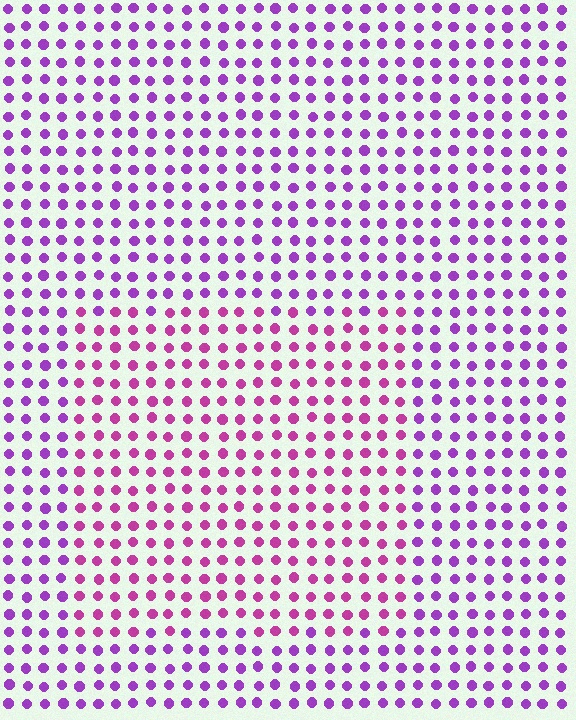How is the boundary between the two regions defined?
The boundary is defined purely by a slight shift in hue (about 32 degrees). Spacing, size, and orientation are identical on both sides.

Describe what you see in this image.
The image is filled with small purple elements in a uniform arrangement. A rectangle-shaped region is visible where the elements are tinted to a slightly different hue, forming a subtle color boundary.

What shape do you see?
I see a rectangle.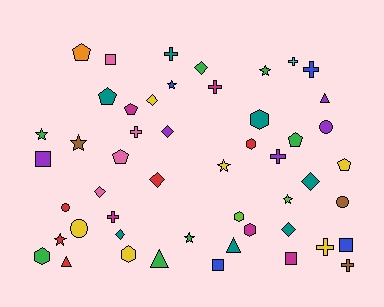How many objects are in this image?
There are 50 objects.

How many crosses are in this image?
There are 9 crosses.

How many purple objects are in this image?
There are 5 purple objects.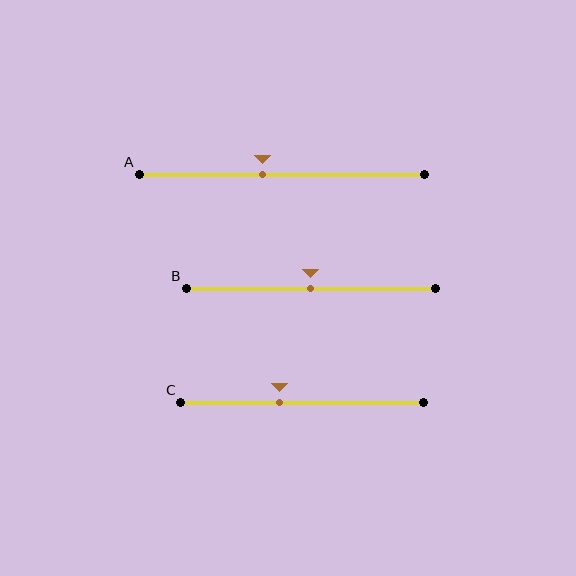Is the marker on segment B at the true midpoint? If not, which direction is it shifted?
Yes, the marker on segment B is at the true midpoint.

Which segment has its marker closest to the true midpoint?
Segment B has its marker closest to the true midpoint.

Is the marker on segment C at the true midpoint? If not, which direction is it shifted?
No, the marker on segment C is shifted to the left by about 9% of the segment length.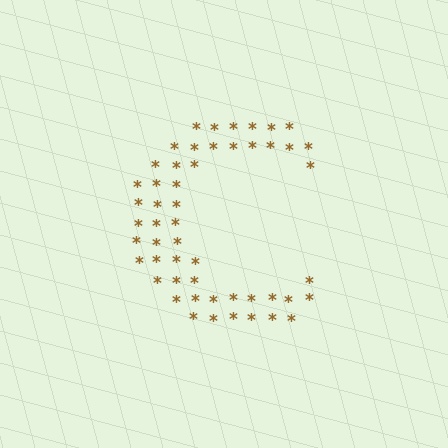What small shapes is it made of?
It is made of small asterisks.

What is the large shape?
The large shape is the letter C.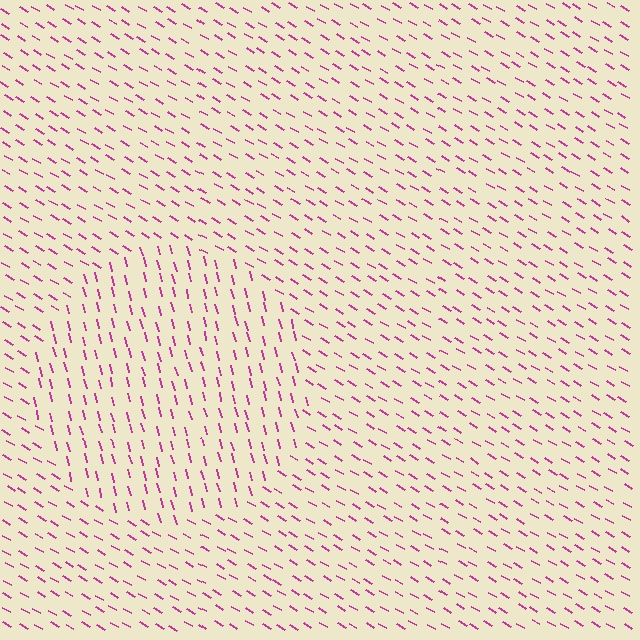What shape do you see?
I see a circle.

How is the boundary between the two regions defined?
The boundary is defined purely by a change in line orientation (approximately 45 degrees difference). All lines are the same color and thickness.